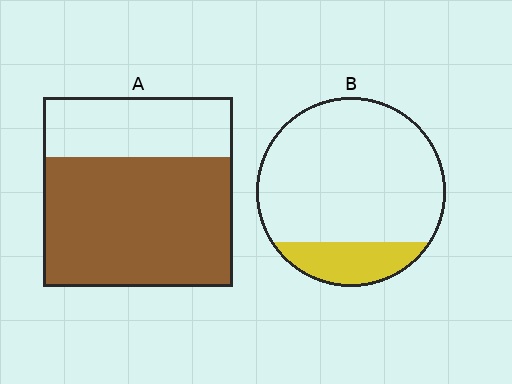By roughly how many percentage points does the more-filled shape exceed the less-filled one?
By roughly 50 percentage points (A over B).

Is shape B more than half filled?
No.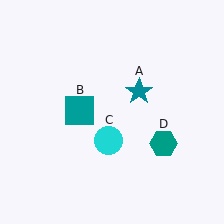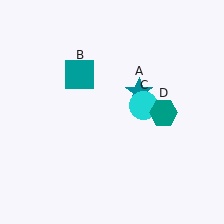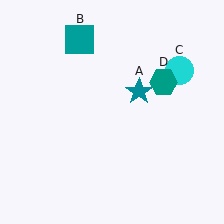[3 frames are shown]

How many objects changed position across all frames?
3 objects changed position: teal square (object B), cyan circle (object C), teal hexagon (object D).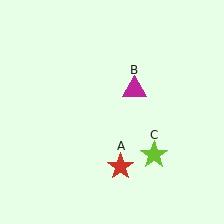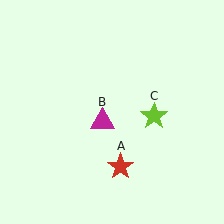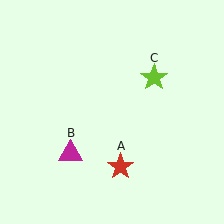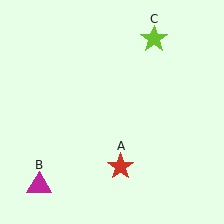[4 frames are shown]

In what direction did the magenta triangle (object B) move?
The magenta triangle (object B) moved down and to the left.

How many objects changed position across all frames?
2 objects changed position: magenta triangle (object B), lime star (object C).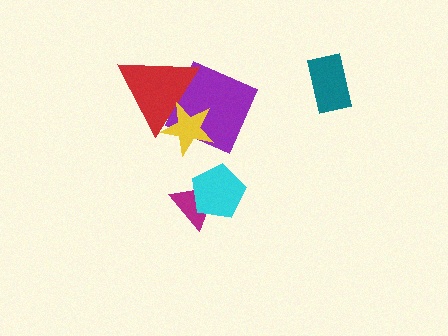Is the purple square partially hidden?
Yes, it is partially covered by another shape.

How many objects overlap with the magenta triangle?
1 object overlaps with the magenta triangle.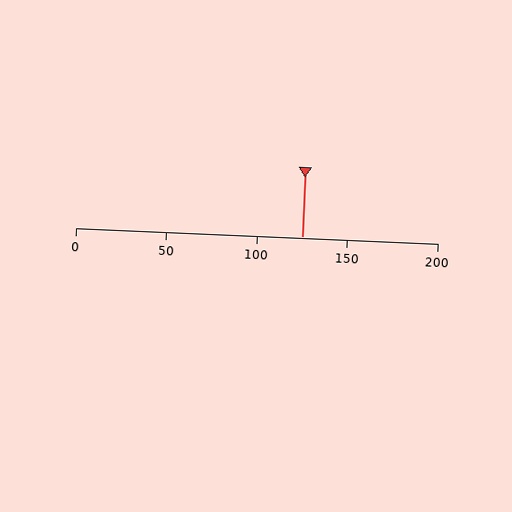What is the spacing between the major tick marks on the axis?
The major ticks are spaced 50 apart.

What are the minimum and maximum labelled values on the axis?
The axis runs from 0 to 200.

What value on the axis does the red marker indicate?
The marker indicates approximately 125.